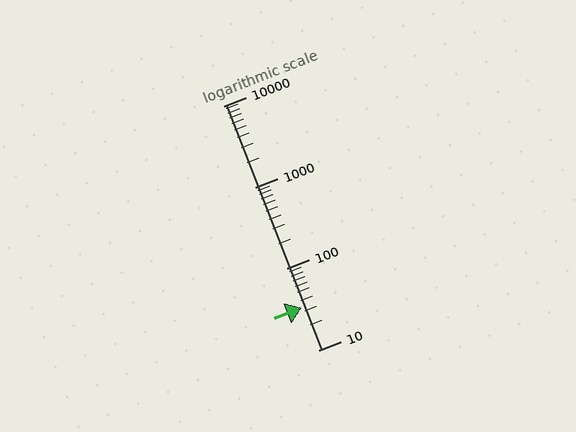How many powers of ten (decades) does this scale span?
The scale spans 3 decades, from 10 to 10000.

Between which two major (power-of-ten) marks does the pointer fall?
The pointer is between 10 and 100.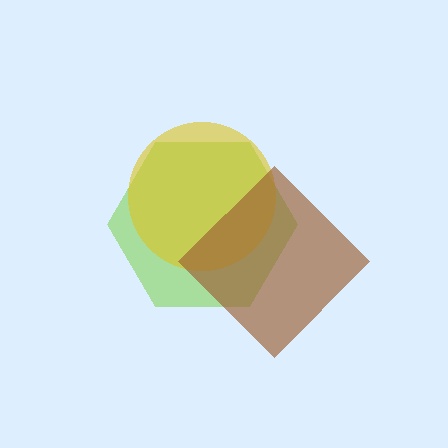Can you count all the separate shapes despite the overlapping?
Yes, there are 3 separate shapes.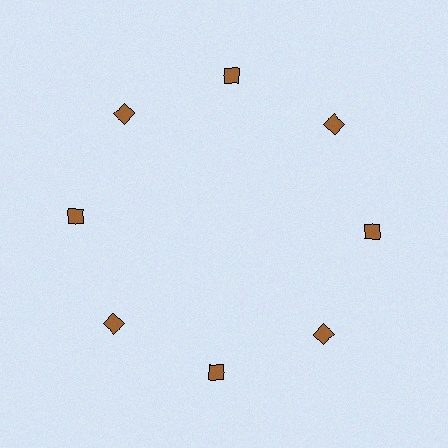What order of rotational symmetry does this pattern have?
This pattern has 8-fold rotational symmetry.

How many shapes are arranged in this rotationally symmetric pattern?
There are 8 shapes, arranged in 8 groups of 1.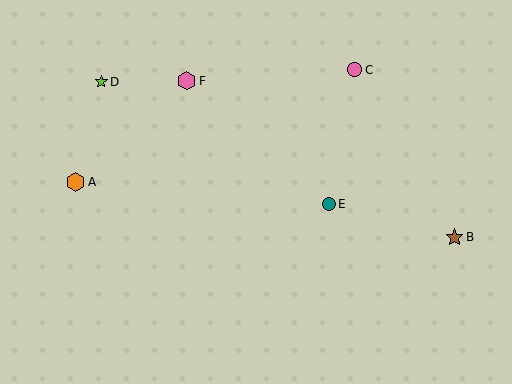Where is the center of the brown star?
The center of the brown star is at (454, 237).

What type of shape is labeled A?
Shape A is an orange hexagon.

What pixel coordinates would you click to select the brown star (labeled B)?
Click at (454, 237) to select the brown star B.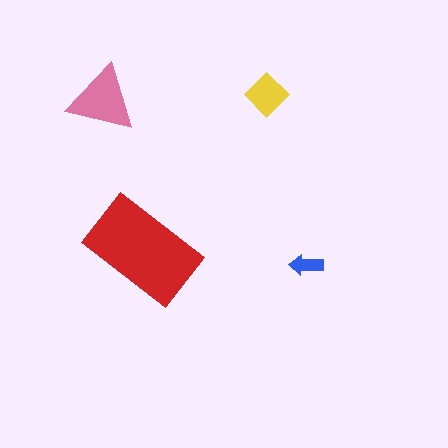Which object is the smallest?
The blue arrow.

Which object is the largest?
The red rectangle.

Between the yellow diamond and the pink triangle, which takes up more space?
The pink triangle.